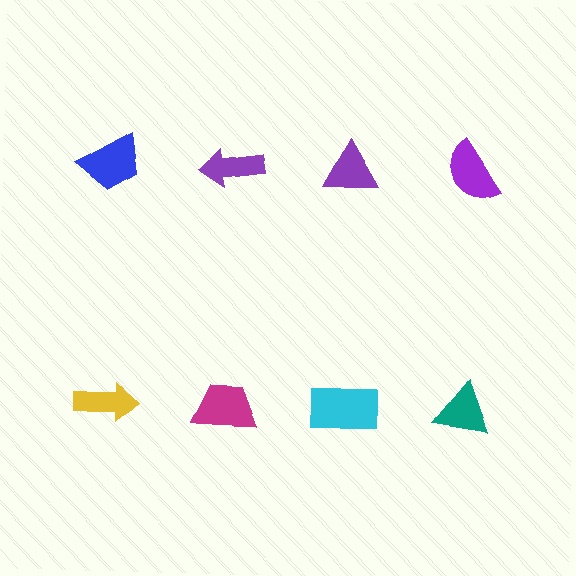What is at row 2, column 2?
A magenta trapezoid.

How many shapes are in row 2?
4 shapes.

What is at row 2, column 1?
A yellow arrow.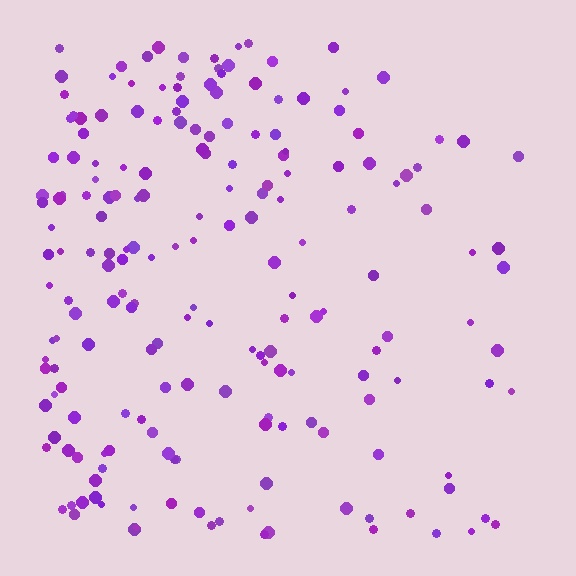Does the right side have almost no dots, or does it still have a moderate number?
Still a moderate number, just noticeably fewer than the left.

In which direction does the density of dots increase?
From right to left, with the left side densest.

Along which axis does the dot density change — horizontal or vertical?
Horizontal.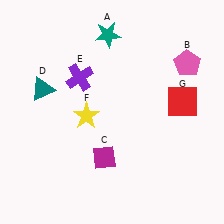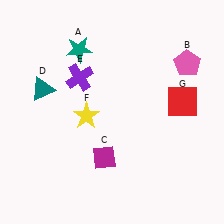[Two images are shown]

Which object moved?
The teal star (A) moved left.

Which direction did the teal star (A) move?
The teal star (A) moved left.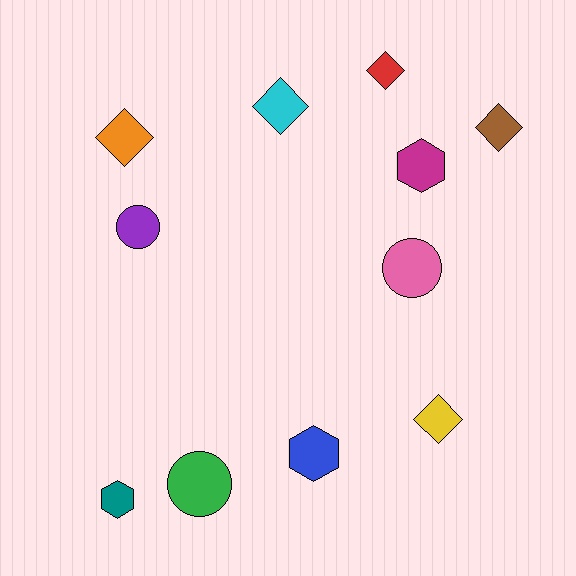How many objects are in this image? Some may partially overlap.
There are 11 objects.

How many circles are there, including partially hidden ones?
There are 3 circles.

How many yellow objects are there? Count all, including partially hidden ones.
There is 1 yellow object.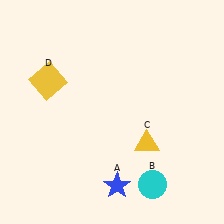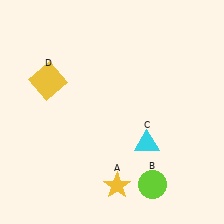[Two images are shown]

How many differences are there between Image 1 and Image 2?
There are 3 differences between the two images.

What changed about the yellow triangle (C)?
In Image 1, C is yellow. In Image 2, it changed to cyan.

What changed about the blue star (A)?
In Image 1, A is blue. In Image 2, it changed to yellow.